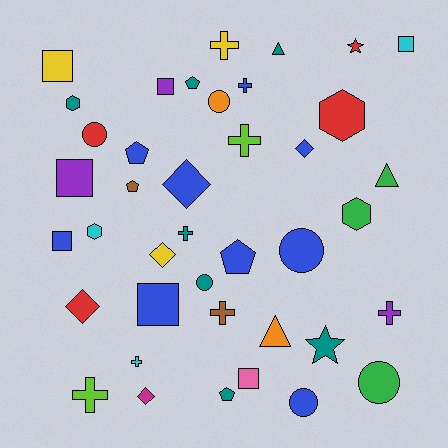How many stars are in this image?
There are 2 stars.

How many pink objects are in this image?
There is 1 pink object.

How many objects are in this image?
There are 40 objects.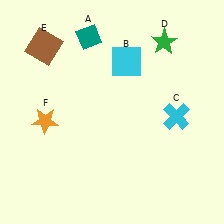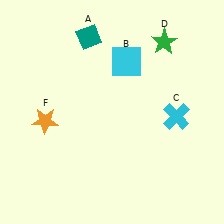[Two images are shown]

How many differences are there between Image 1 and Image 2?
There is 1 difference between the two images.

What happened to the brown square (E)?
The brown square (E) was removed in Image 2. It was in the top-left area of Image 1.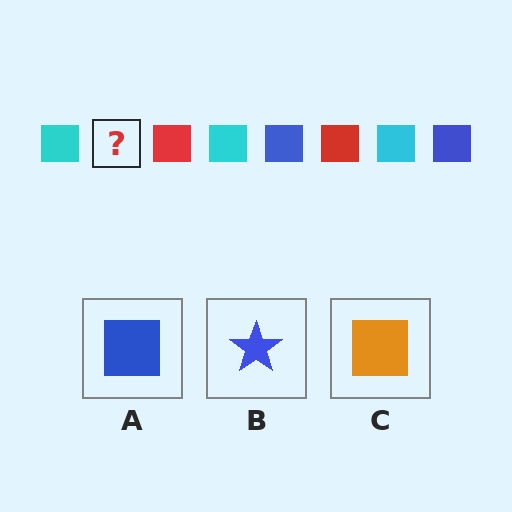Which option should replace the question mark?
Option A.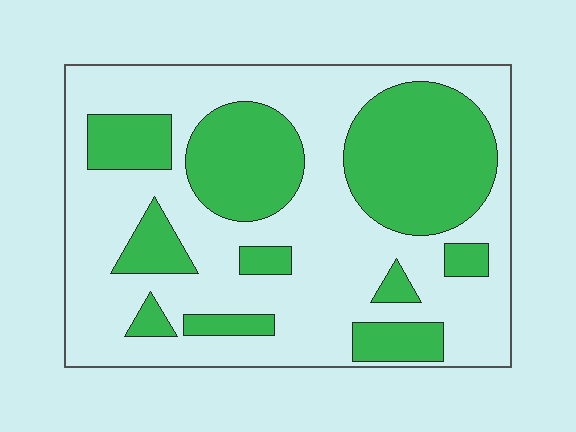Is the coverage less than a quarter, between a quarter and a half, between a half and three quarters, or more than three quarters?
Between a quarter and a half.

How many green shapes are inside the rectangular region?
10.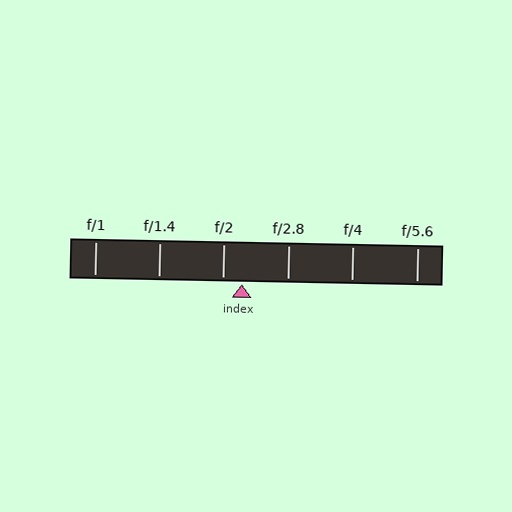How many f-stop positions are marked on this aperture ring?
There are 6 f-stop positions marked.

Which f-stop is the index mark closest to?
The index mark is closest to f/2.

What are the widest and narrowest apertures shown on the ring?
The widest aperture shown is f/1 and the narrowest is f/5.6.